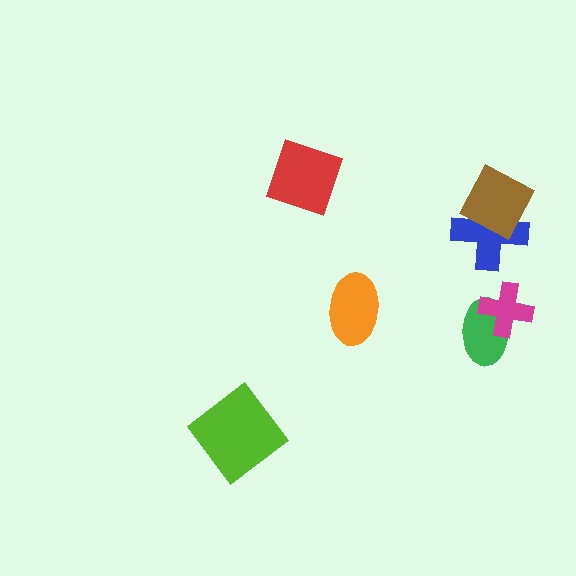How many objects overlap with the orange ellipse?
0 objects overlap with the orange ellipse.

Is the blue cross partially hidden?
Yes, it is partially covered by another shape.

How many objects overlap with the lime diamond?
0 objects overlap with the lime diamond.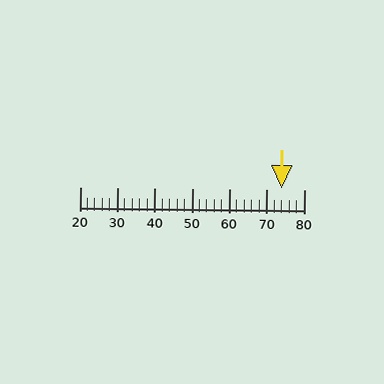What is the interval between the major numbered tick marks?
The major tick marks are spaced 10 units apart.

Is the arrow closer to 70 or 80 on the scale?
The arrow is closer to 70.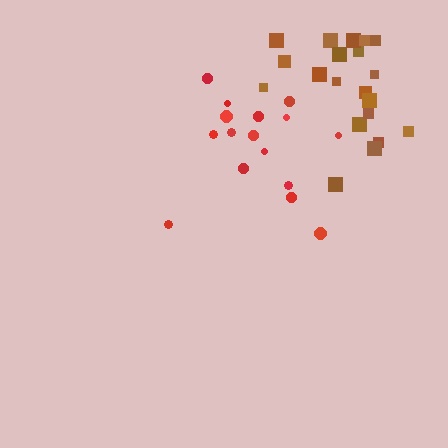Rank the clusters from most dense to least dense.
brown, red.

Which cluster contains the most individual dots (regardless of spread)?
Brown (22).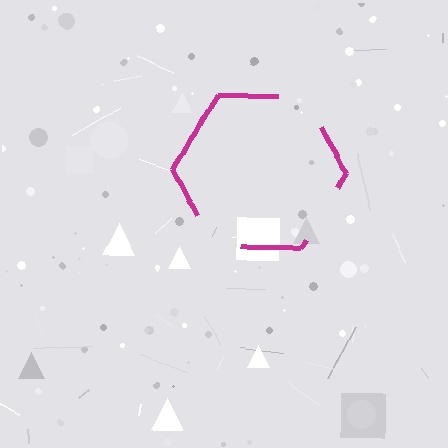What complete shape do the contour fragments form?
The contour fragments form a hexagon.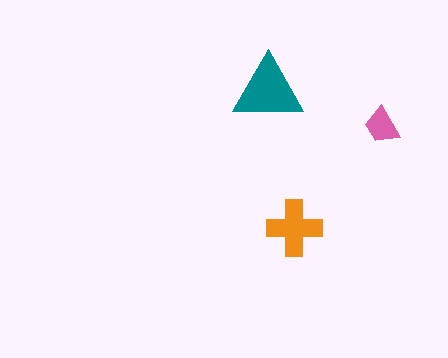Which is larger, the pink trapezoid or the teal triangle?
The teal triangle.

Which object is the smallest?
The pink trapezoid.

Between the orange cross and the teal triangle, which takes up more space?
The teal triangle.